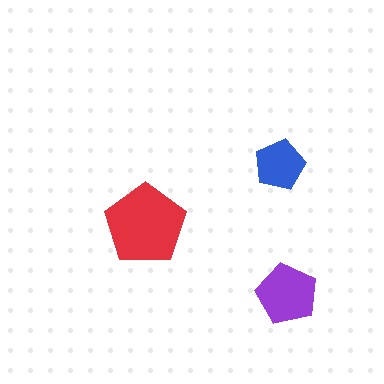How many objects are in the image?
There are 3 objects in the image.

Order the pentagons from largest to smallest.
the red one, the purple one, the blue one.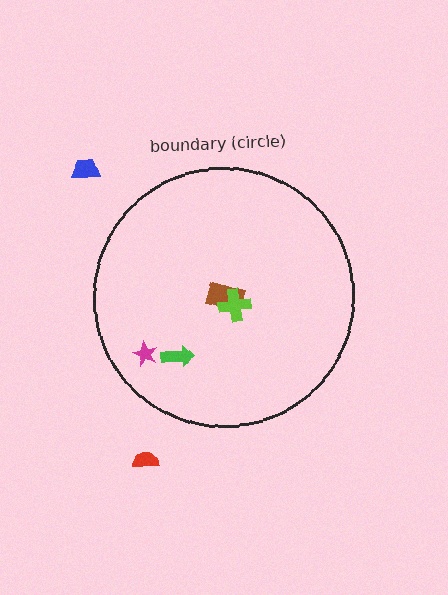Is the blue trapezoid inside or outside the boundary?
Outside.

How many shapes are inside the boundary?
4 inside, 2 outside.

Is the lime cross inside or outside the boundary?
Inside.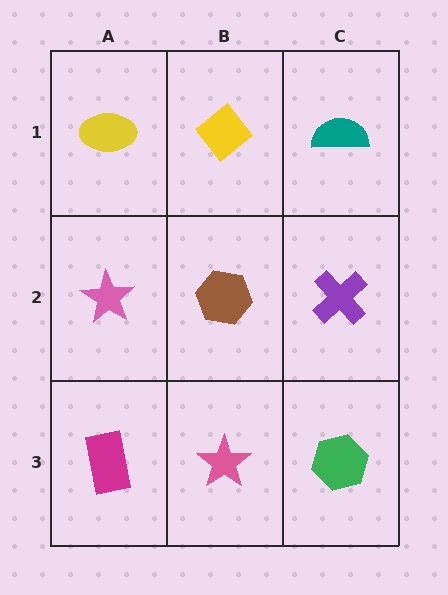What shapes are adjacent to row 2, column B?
A yellow diamond (row 1, column B), a pink star (row 3, column B), a pink star (row 2, column A), a purple cross (row 2, column C).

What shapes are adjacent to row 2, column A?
A yellow ellipse (row 1, column A), a magenta rectangle (row 3, column A), a brown hexagon (row 2, column B).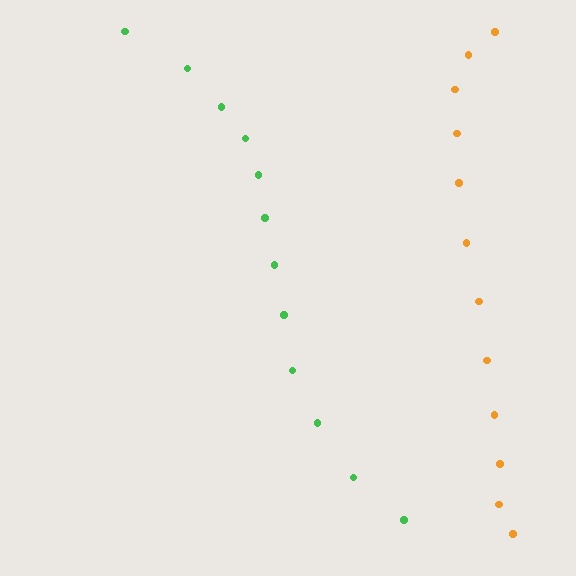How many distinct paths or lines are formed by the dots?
There are 2 distinct paths.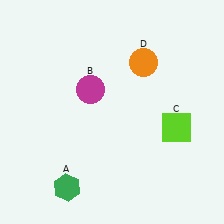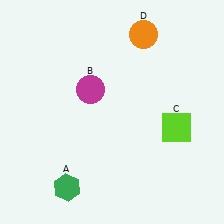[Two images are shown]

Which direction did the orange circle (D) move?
The orange circle (D) moved up.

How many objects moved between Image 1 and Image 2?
1 object moved between the two images.